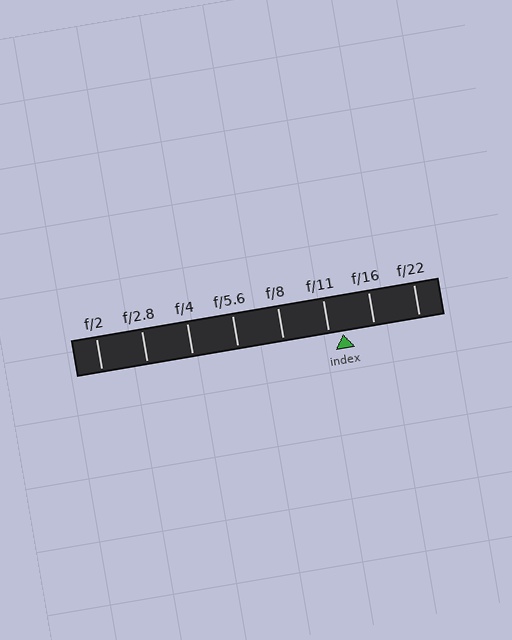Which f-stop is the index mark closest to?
The index mark is closest to f/11.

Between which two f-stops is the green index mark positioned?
The index mark is between f/11 and f/16.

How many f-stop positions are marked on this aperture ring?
There are 8 f-stop positions marked.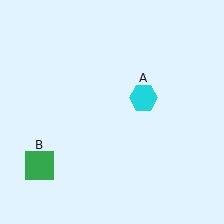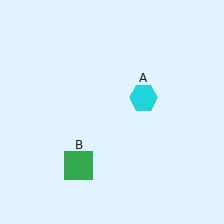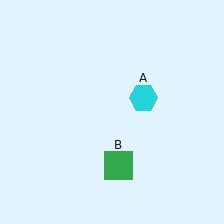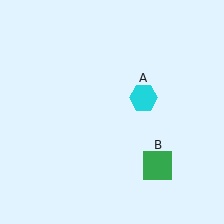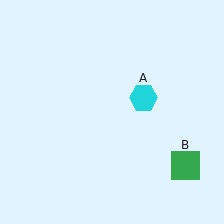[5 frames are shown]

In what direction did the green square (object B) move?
The green square (object B) moved right.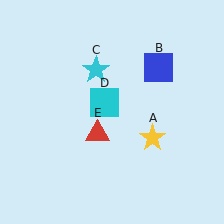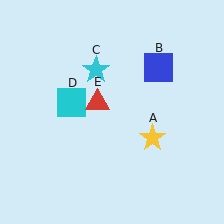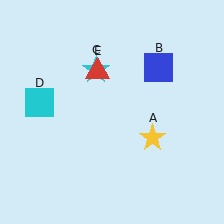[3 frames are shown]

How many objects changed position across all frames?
2 objects changed position: cyan square (object D), red triangle (object E).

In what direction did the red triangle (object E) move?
The red triangle (object E) moved up.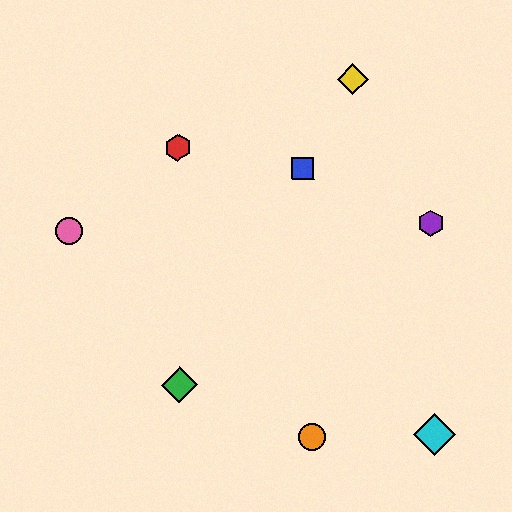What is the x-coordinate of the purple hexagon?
The purple hexagon is at x≈431.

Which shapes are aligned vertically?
The red hexagon, the green diamond are aligned vertically.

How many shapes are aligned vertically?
2 shapes (the red hexagon, the green diamond) are aligned vertically.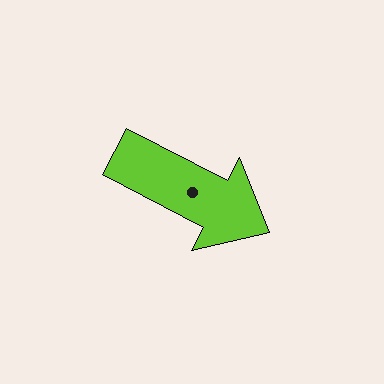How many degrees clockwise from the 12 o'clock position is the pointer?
Approximately 117 degrees.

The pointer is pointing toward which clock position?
Roughly 4 o'clock.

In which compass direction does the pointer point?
Southeast.